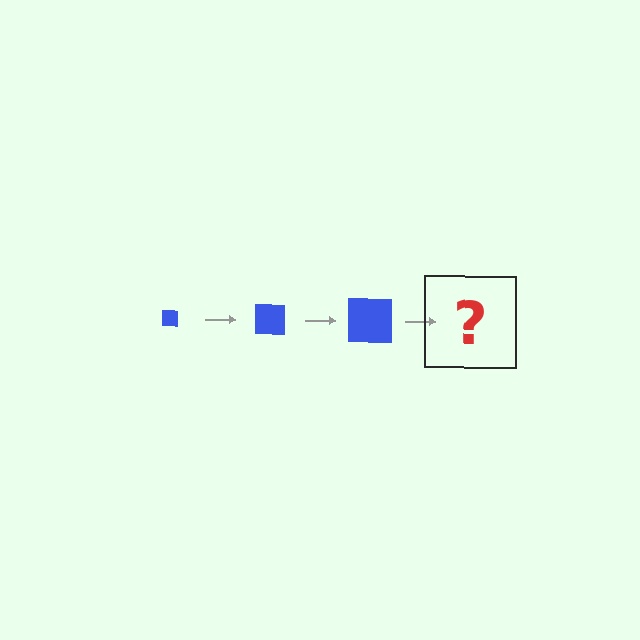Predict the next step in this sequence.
The next step is a blue square, larger than the previous one.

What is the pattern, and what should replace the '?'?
The pattern is that the square gets progressively larger each step. The '?' should be a blue square, larger than the previous one.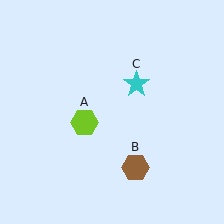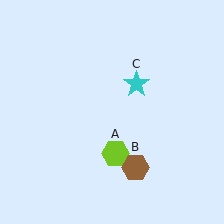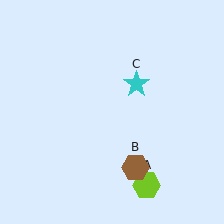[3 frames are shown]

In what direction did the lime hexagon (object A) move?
The lime hexagon (object A) moved down and to the right.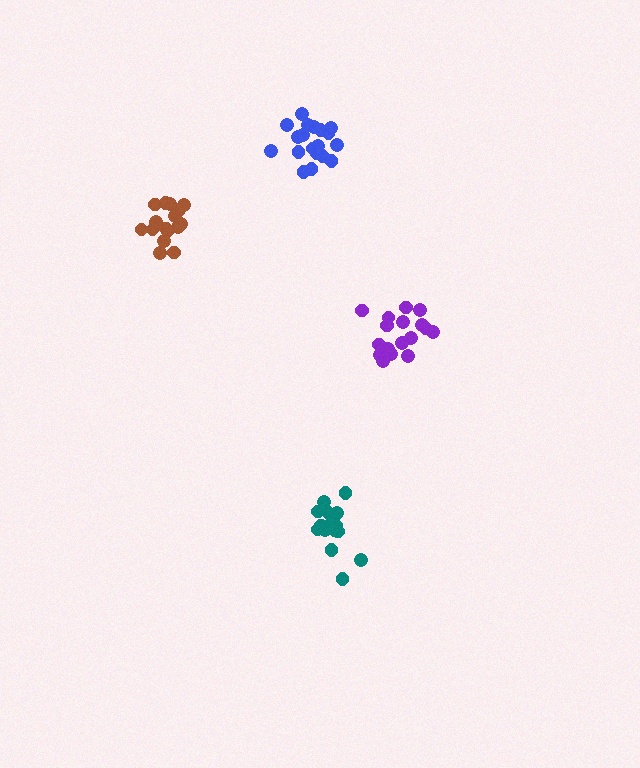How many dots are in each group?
Group 1: 16 dots, Group 2: 19 dots, Group 3: 17 dots, Group 4: 16 dots (68 total).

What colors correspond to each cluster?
The clusters are colored: teal, blue, purple, brown.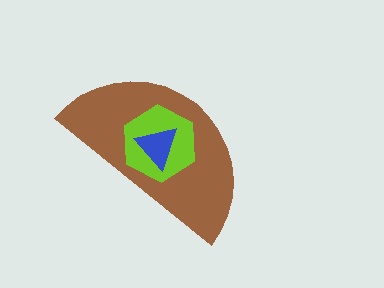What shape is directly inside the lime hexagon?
The blue triangle.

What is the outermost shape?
The brown semicircle.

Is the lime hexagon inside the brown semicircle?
Yes.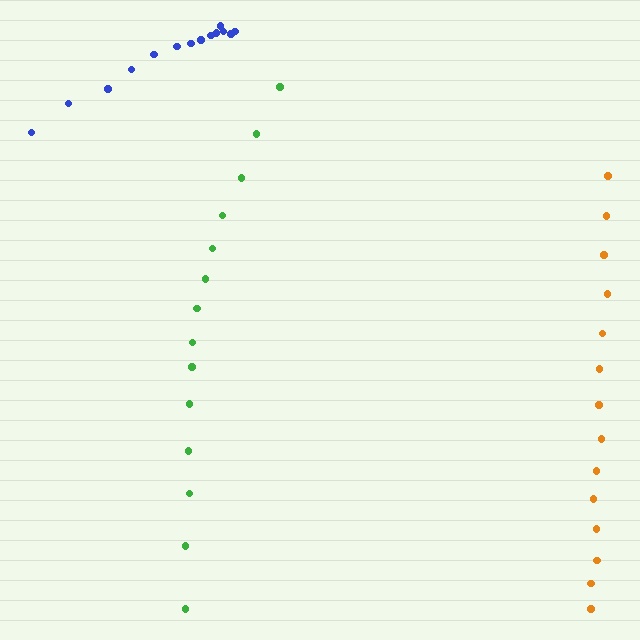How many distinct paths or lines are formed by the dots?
There are 3 distinct paths.